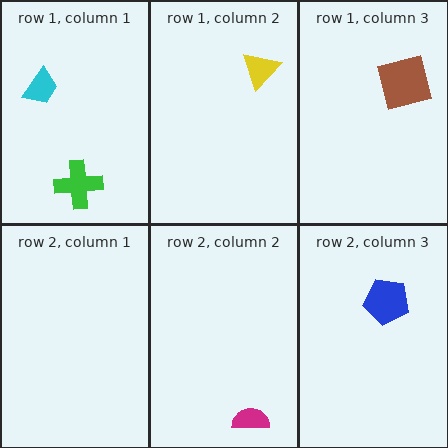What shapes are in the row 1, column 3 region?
The brown square.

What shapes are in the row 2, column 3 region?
The blue pentagon.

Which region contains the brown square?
The row 1, column 3 region.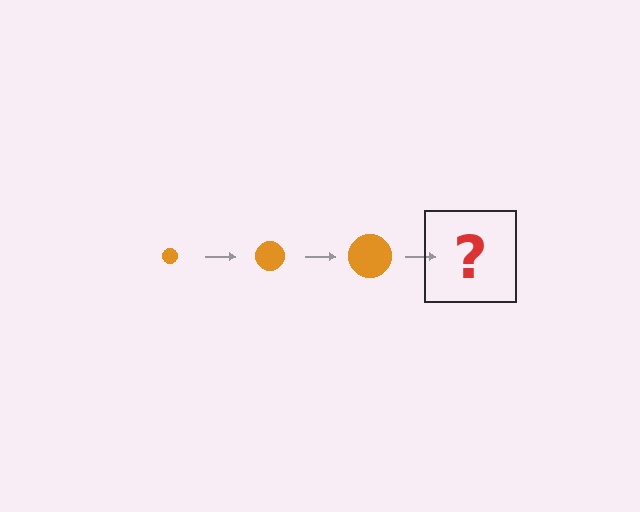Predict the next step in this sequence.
The next step is an orange circle, larger than the previous one.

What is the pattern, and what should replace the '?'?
The pattern is that the circle gets progressively larger each step. The '?' should be an orange circle, larger than the previous one.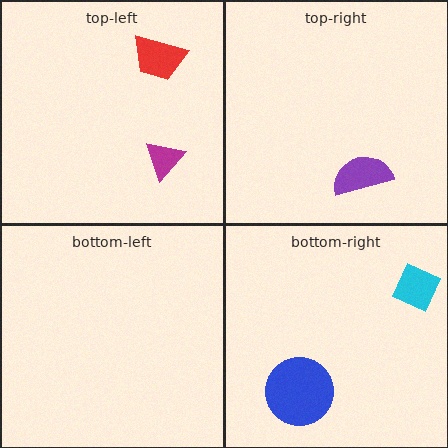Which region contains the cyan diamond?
The bottom-right region.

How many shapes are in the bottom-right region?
2.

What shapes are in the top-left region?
The red trapezoid, the magenta triangle.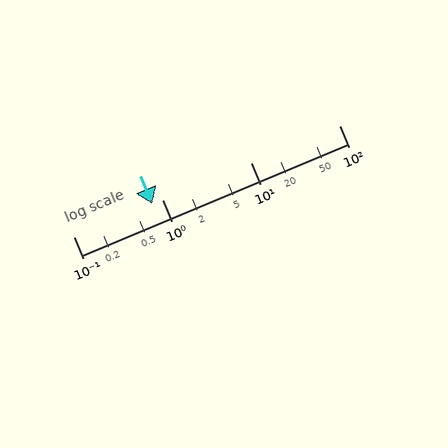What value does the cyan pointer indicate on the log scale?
The pointer indicates approximately 0.78.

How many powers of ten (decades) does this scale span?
The scale spans 3 decades, from 0.1 to 100.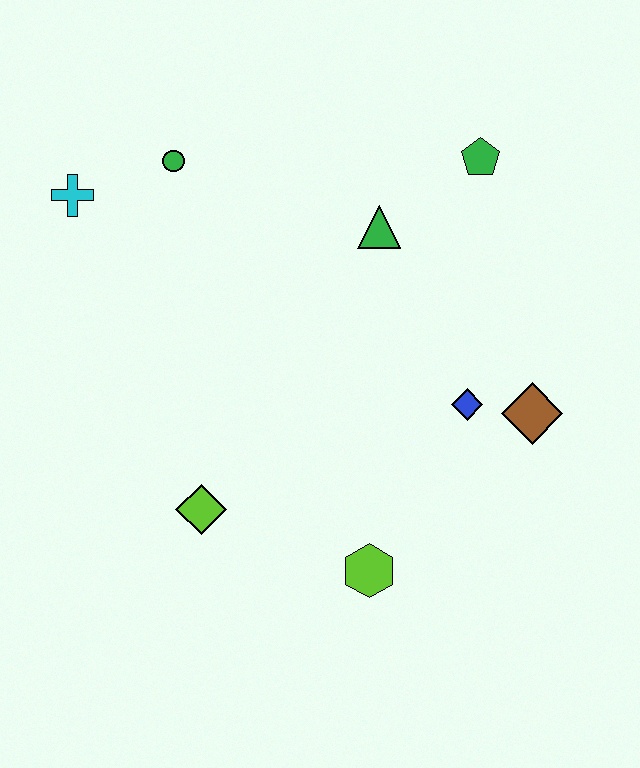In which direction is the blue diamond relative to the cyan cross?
The blue diamond is to the right of the cyan cross.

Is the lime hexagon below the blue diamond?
Yes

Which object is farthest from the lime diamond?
The green pentagon is farthest from the lime diamond.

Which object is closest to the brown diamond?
The blue diamond is closest to the brown diamond.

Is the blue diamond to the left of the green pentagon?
Yes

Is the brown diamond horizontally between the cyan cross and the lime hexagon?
No